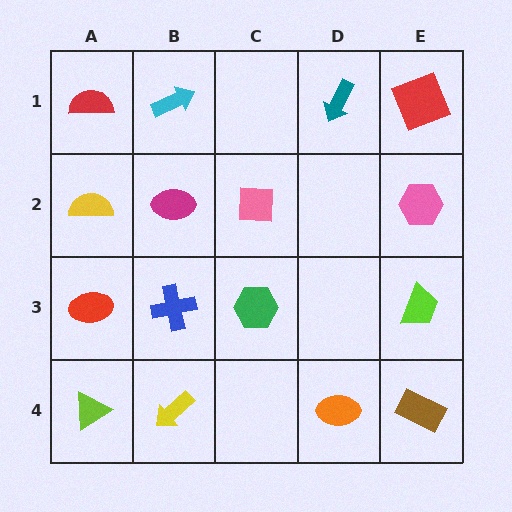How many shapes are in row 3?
4 shapes.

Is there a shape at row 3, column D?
No, that cell is empty.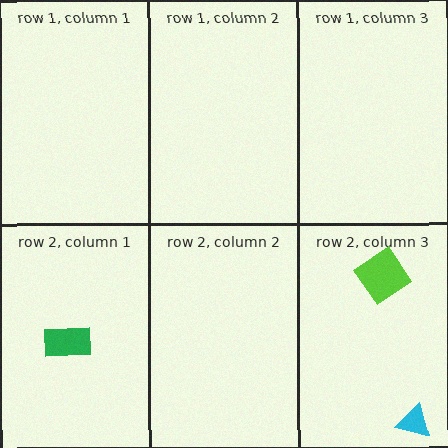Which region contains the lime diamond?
The row 2, column 3 region.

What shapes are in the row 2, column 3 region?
The cyan triangle, the lime diamond.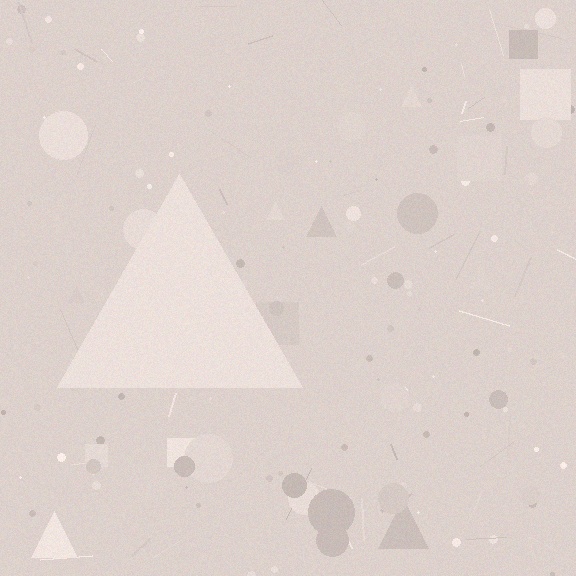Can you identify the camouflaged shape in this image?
The camouflaged shape is a triangle.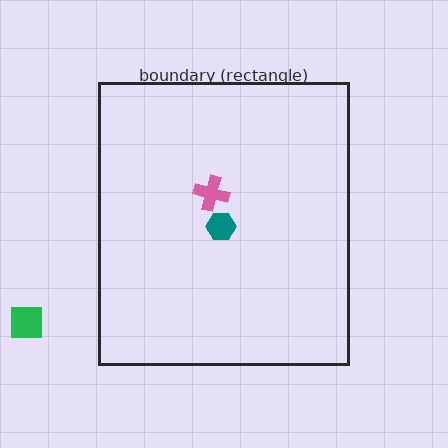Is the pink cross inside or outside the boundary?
Inside.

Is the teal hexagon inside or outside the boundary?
Inside.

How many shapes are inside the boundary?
2 inside, 1 outside.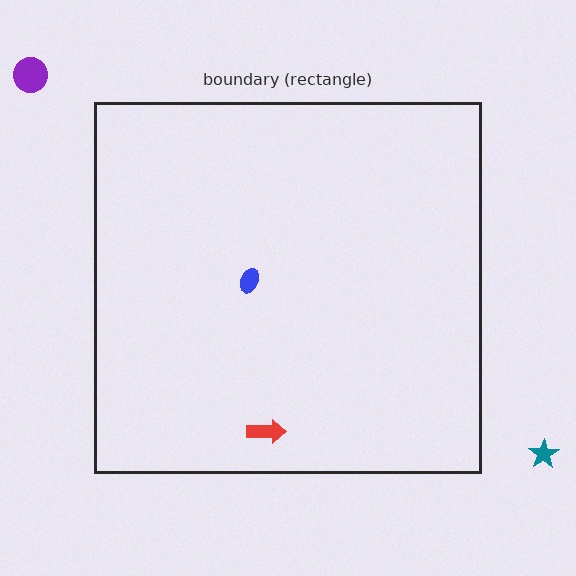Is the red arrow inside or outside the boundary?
Inside.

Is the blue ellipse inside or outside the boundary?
Inside.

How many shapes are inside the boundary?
2 inside, 2 outside.